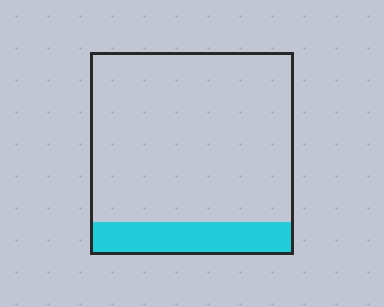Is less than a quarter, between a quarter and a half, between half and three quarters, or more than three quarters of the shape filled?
Less than a quarter.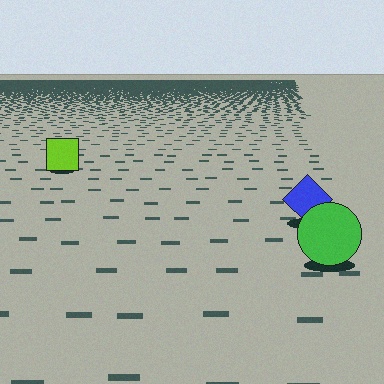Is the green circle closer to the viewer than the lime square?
Yes. The green circle is closer — you can tell from the texture gradient: the ground texture is coarser near it.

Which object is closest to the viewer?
The green circle is closest. The texture marks near it are larger and more spread out.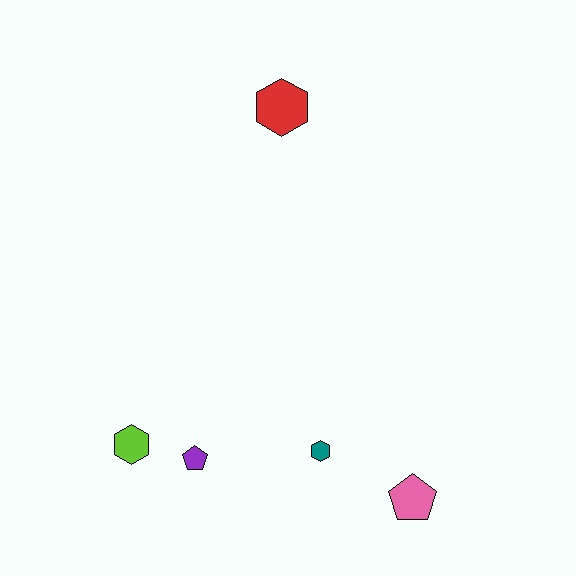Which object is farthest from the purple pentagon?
The red hexagon is farthest from the purple pentagon.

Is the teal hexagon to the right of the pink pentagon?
No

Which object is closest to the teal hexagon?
The pink pentagon is closest to the teal hexagon.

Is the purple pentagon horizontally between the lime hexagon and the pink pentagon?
Yes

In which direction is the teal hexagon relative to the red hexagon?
The teal hexagon is below the red hexagon.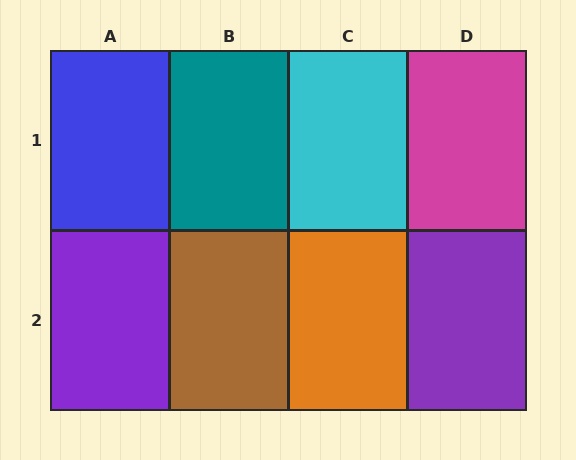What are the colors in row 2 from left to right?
Purple, brown, orange, purple.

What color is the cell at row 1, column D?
Magenta.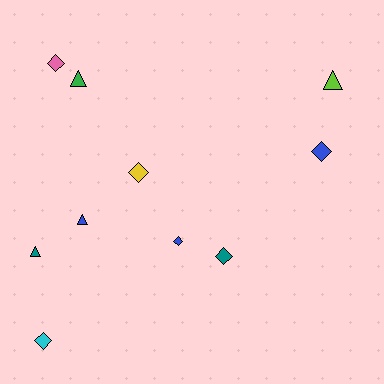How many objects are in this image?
There are 10 objects.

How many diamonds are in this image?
There are 6 diamonds.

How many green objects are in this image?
There is 1 green object.